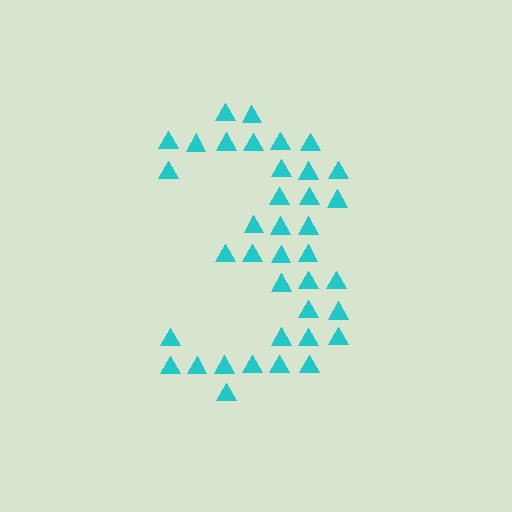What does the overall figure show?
The overall figure shows the digit 3.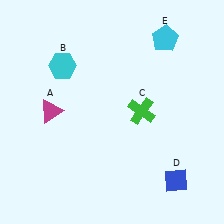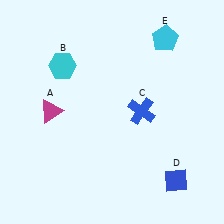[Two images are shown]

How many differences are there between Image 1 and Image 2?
There is 1 difference between the two images.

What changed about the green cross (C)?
In Image 1, C is green. In Image 2, it changed to blue.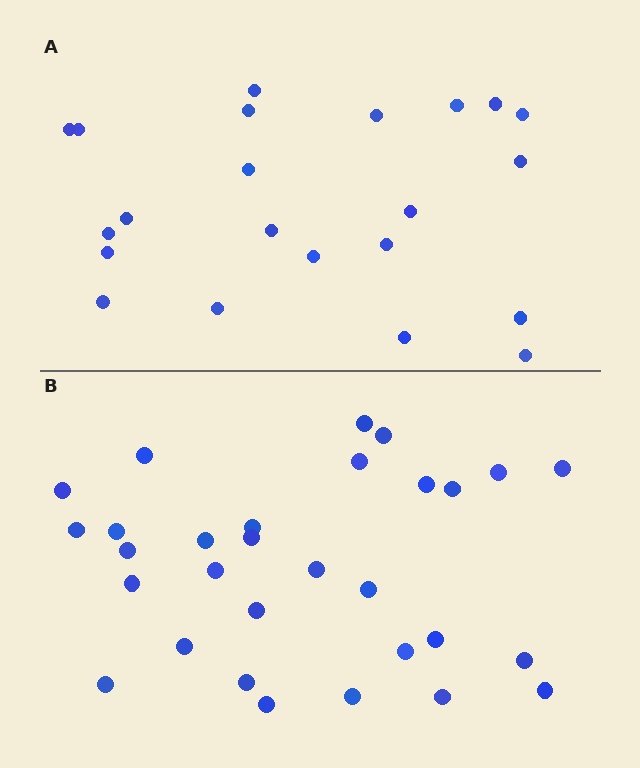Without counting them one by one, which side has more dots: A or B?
Region B (the bottom region) has more dots.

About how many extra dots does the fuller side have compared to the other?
Region B has roughly 8 or so more dots than region A.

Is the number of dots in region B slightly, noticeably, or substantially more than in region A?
Region B has noticeably more, but not dramatically so. The ratio is roughly 1.4 to 1.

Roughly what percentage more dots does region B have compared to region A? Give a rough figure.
About 35% more.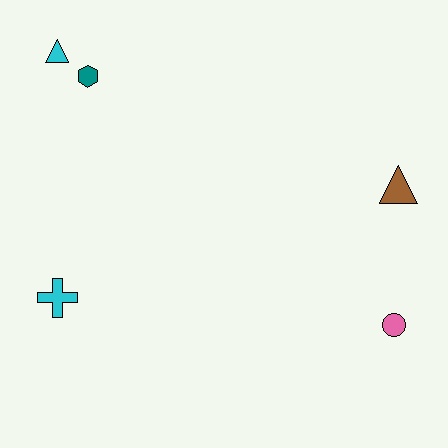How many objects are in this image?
There are 5 objects.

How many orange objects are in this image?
There are no orange objects.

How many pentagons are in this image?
There are no pentagons.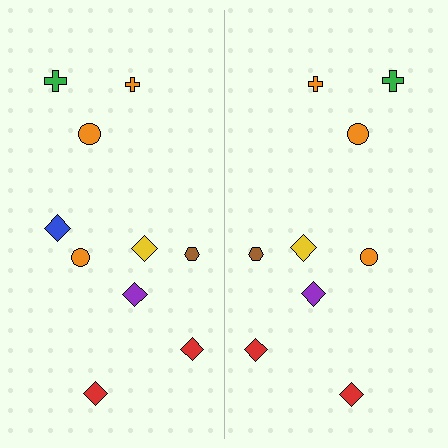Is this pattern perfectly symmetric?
No, the pattern is not perfectly symmetric. A blue diamond is missing from the right side.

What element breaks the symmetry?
A blue diamond is missing from the right side.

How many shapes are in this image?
There are 19 shapes in this image.